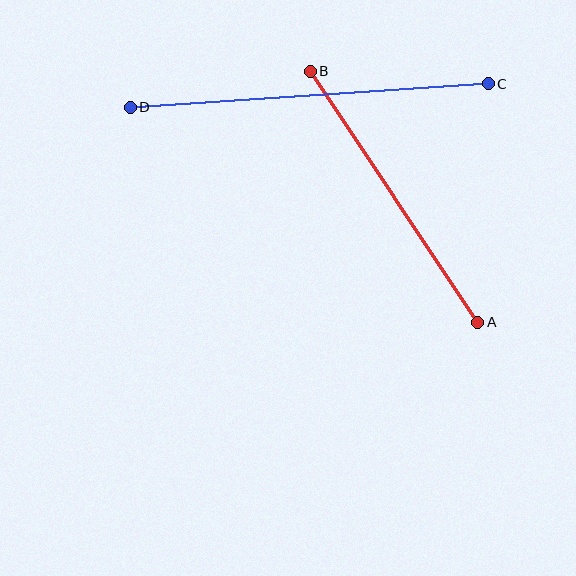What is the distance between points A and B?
The distance is approximately 302 pixels.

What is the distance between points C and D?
The distance is approximately 359 pixels.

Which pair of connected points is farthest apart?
Points C and D are farthest apart.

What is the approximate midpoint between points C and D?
The midpoint is at approximately (309, 95) pixels.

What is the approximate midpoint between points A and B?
The midpoint is at approximately (394, 197) pixels.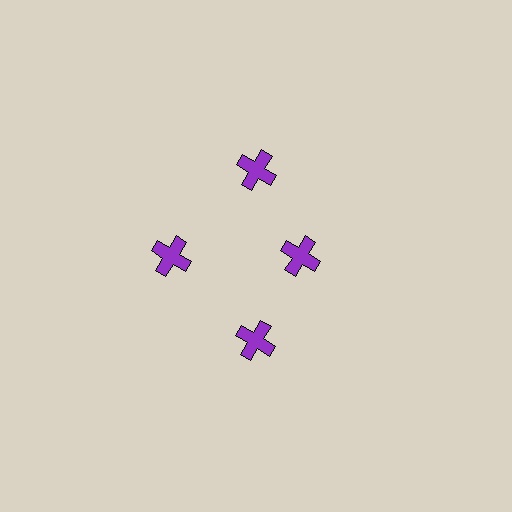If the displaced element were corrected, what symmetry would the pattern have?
It would have 4-fold rotational symmetry — the pattern would map onto itself every 90 degrees.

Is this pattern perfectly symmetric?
No. The 4 purple crosses are arranged in a ring, but one element near the 3 o'clock position is pulled inward toward the center, breaking the 4-fold rotational symmetry.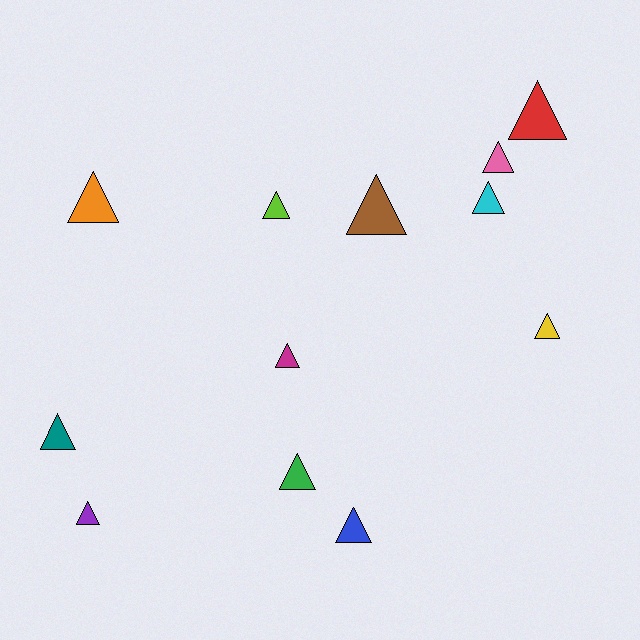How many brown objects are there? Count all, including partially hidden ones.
There is 1 brown object.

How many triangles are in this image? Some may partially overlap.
There are 12 triangles.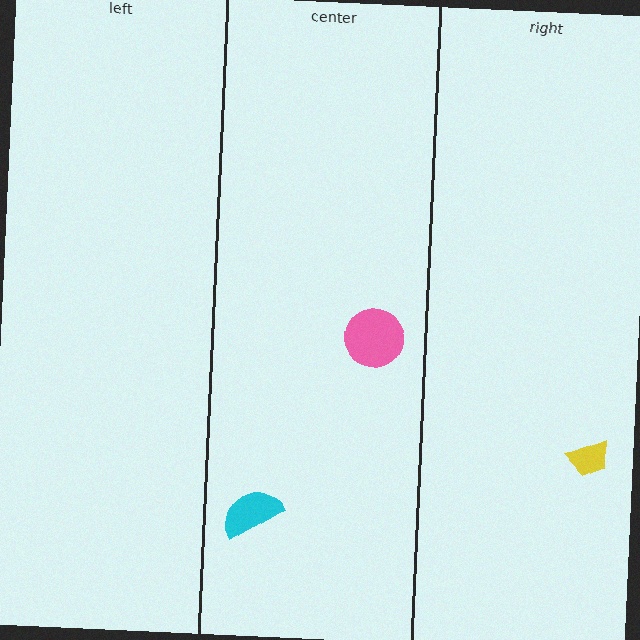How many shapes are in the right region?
1.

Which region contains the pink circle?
The center region.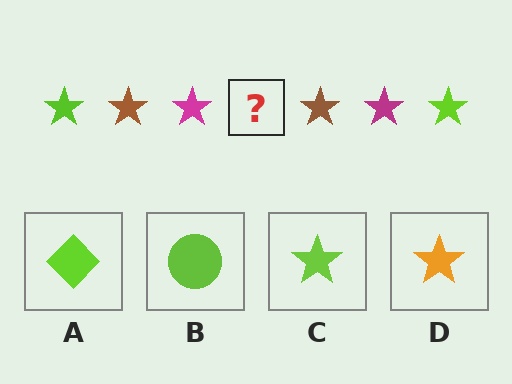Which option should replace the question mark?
Option C.